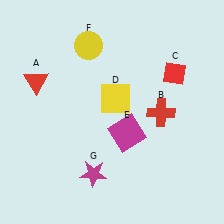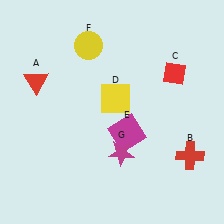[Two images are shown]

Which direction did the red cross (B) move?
The red cross (B) moved down.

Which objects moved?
The objects that moved are: the red cross (B), the magenta star (G).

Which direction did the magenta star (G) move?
The magenta star (G) moved right.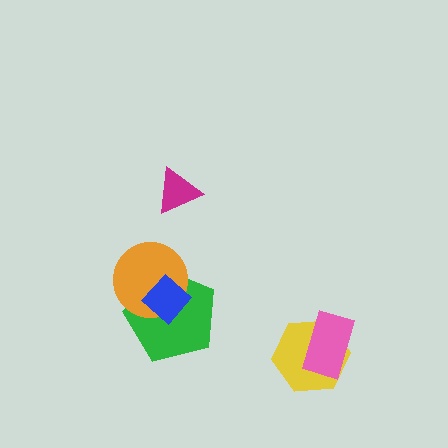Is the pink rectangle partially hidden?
No, no other shape covers it.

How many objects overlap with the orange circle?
2 objects overlap with the orange circle.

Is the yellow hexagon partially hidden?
Yes, it is partially covered by another shape.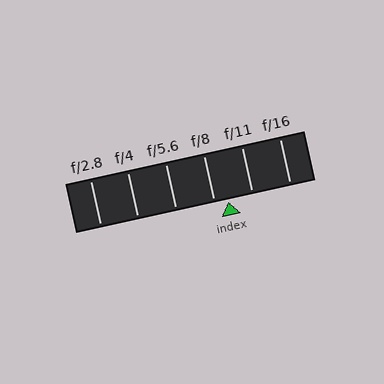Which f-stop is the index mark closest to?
The index mark is closest to f/8.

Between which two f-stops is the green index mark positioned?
The index mark is between f/8 and f/11.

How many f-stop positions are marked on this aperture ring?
There are 6 f-stop positions marked.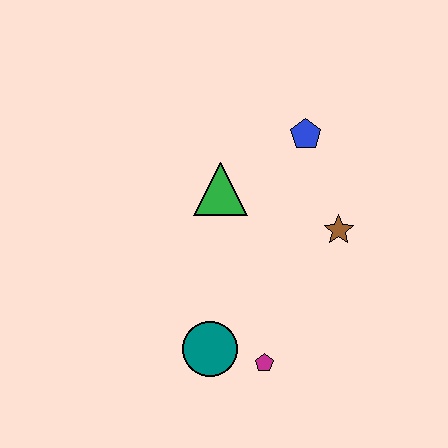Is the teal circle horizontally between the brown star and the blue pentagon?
No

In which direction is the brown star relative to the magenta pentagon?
The brown star is above the magenta pentagon.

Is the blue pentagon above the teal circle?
Yes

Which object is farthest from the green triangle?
The magenta pentagon is farthest from the green triangle.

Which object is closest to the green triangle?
The blue pentagon is closest to the green triangle.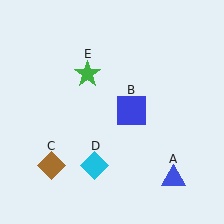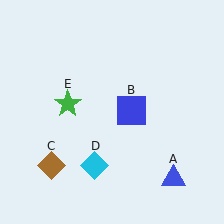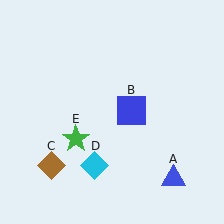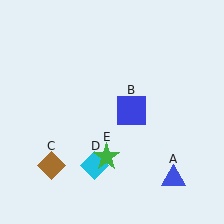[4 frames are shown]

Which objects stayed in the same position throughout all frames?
Blue triangle (object A) and blue square (object B) and brown diamond (object C) and cyan diamond (object D) remained stationary.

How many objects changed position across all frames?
1 object changed position: green star (object E).